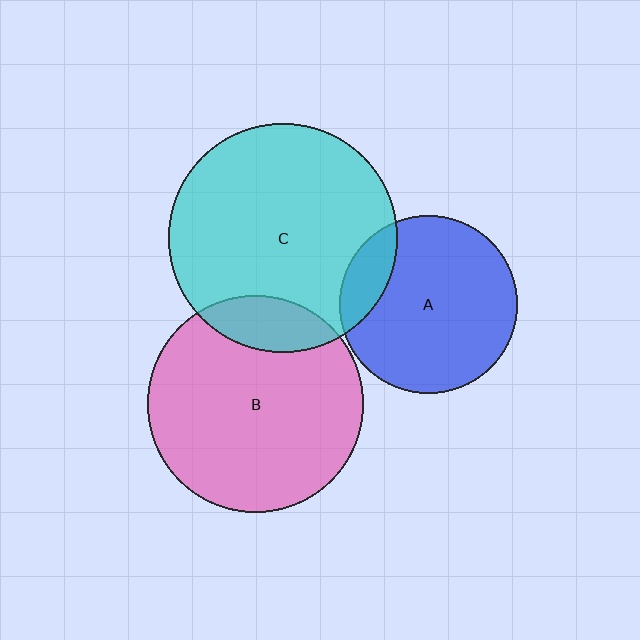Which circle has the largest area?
Circle C (cyan).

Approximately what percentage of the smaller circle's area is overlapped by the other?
Approximately 15%.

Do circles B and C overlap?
Yes.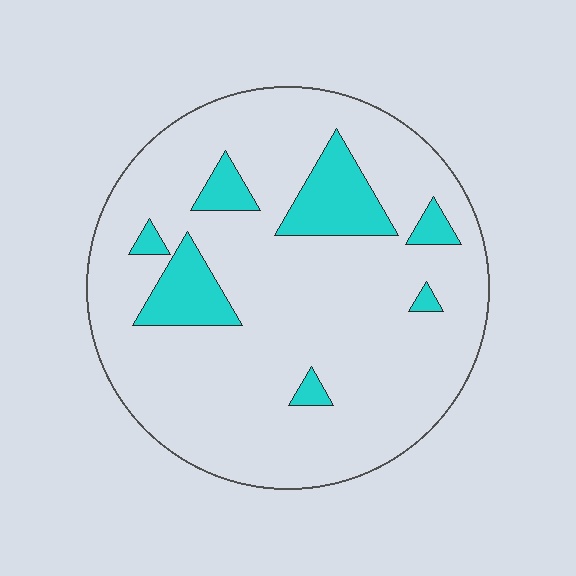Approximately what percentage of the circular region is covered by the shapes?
Approximately 15%.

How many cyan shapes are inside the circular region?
7.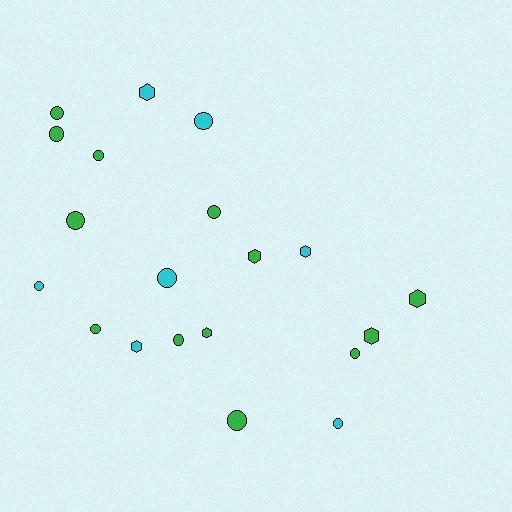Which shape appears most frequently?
Circle, with 13 objects.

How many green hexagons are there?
There are 4 green hexagons.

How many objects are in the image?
There are 20 objects.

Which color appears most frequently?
Green, with 13 objects.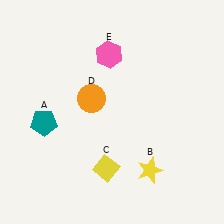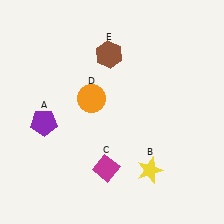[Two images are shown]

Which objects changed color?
A changed from teal to purple. C changed from yellow to magenta. E changed from pink to brown.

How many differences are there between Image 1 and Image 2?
There are 3 differences between the two images.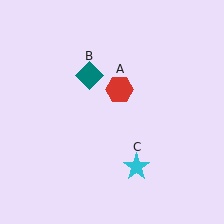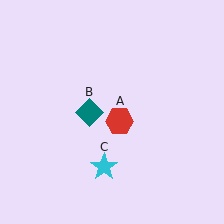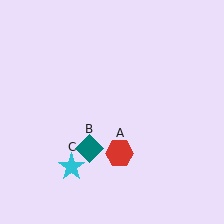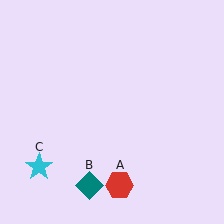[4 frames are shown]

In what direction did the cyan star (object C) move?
The cyan star (object C) moved left.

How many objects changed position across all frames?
3 objects changed position: red hexagon (object A), teal diamond (object B), cyan star (object C).